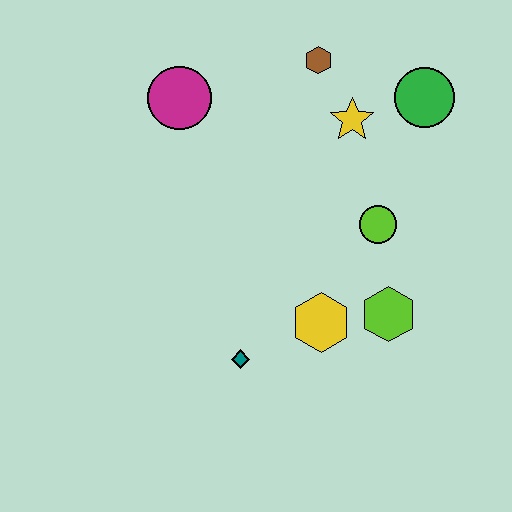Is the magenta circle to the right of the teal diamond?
No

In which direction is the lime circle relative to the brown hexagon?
The lime circle is below the brown hexagon.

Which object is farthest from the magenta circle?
The lime hexagon is farthest from the magenta circle.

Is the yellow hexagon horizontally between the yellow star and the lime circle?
No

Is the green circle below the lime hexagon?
No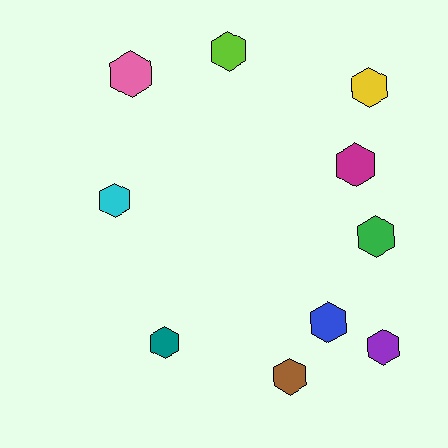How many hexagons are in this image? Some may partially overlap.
There are 10 hexagons.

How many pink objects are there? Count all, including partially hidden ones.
There is 1 pink object.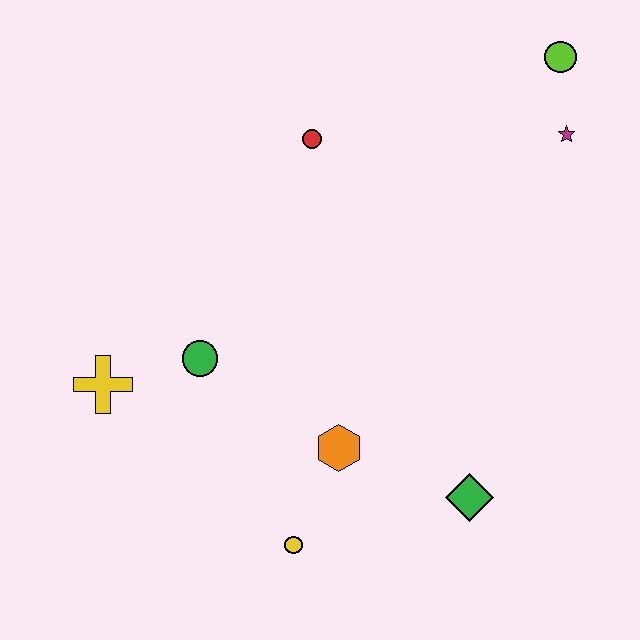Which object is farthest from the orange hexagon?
The lime circle is farthest from the orange hexagon.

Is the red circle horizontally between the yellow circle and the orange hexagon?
Yes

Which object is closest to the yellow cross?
The green circle is closest to the yellow cross.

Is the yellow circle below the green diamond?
Yes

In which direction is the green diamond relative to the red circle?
The green diamond is below the red circle.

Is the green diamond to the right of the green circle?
Yes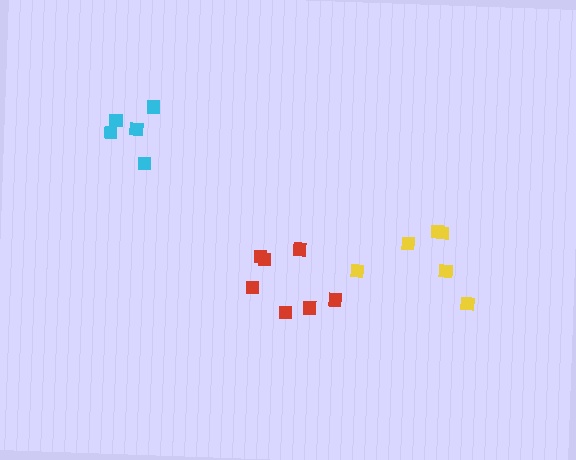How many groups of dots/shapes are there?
There are 3 groups.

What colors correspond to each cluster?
The clusters are colored: cyan, yellow, red.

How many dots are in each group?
Group 1: 5 dots, Group 2: 6 dots, Group 3: 7 dots (18 total).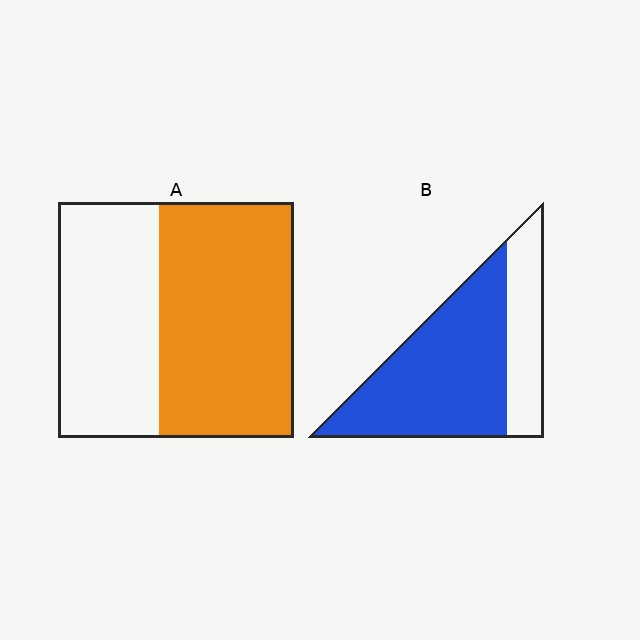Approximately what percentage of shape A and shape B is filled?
A is approximately 55% and B is approximately 70%.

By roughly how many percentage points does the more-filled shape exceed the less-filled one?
By roughly 15 percentage points (B over A).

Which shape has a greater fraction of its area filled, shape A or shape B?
Shape B.